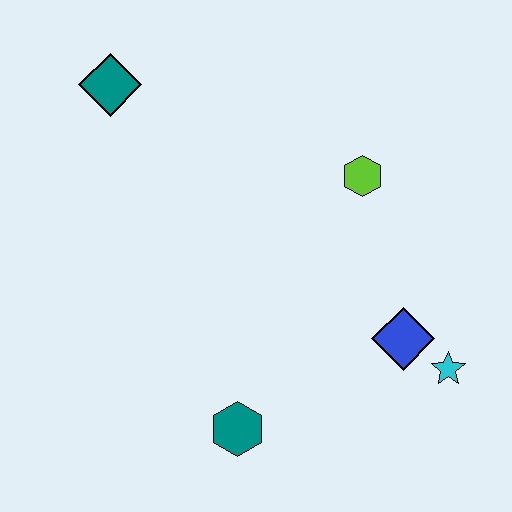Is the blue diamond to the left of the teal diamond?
No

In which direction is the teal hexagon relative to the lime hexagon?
The teal hexagon is below the lime hexagon.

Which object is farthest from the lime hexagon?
The teal hexagon is farthest from the lime hexagon.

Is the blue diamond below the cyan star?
No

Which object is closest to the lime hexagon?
The blue diamond is closest to the lime hexagon.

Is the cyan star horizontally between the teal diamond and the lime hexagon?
No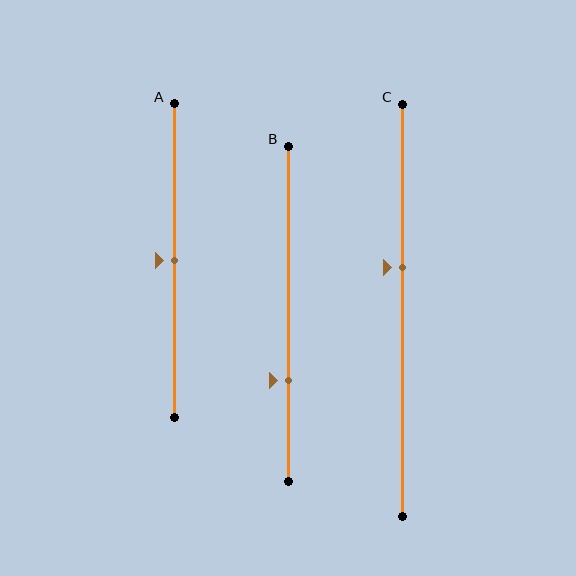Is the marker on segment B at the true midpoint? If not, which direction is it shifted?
No, the marker on segment B is shifted downward by about 20% of the segment length.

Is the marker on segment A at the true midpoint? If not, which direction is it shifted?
Yes, the marker on segment A is at the true midpoint.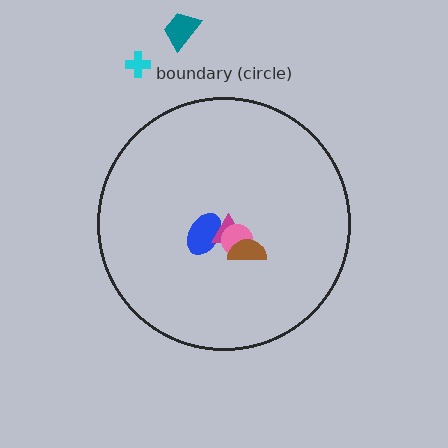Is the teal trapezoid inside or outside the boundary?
Outside.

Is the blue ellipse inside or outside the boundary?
Inside.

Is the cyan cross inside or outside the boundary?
Outside.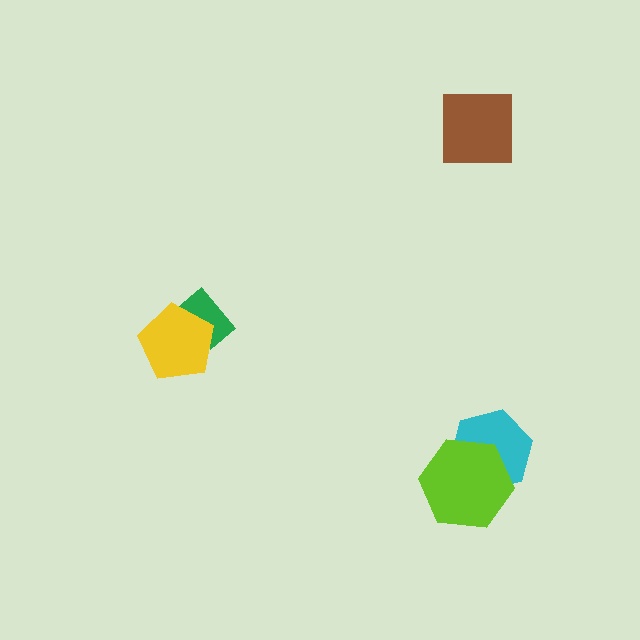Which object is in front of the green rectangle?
The yellow pentagon is in front of the green rectangle.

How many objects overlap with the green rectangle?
1 object overlaps with the green rectangle.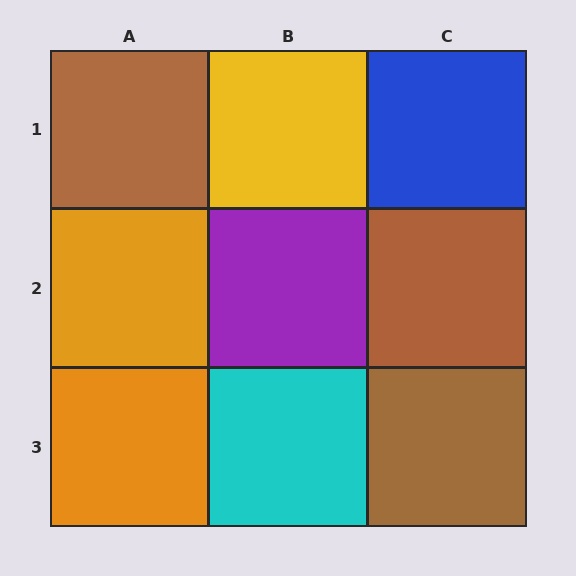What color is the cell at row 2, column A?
Orange.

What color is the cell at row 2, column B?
Purple.